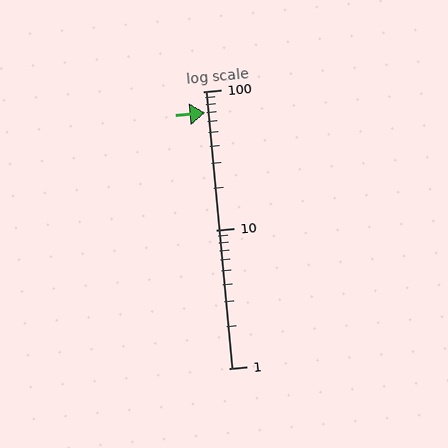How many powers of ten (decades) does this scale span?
The scale spans 2 decades, from 1 to 100.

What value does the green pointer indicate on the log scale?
The pointer indicates approximately 70.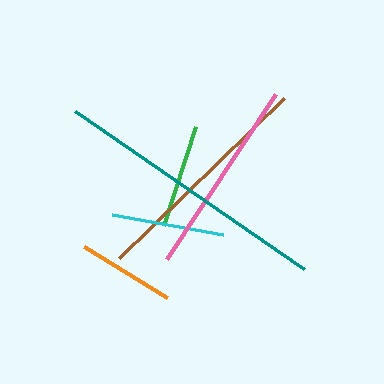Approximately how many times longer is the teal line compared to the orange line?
The teal line is approximately 2.9 times the length of the orange line.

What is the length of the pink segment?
The pink segment is approximately 199 pixels long.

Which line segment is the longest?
The teal line is the longest at approximately 278 pixels.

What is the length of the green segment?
The green segment is approximately 104 pixels long.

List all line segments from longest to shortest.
From longest to shortest: teal, brown, pink, cyan, green, orange.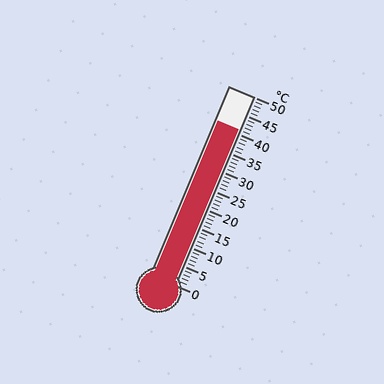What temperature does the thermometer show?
The thermometer shows approximately 41°C.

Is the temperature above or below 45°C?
The temperature is below 45°C.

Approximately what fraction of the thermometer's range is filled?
The thermometer is filled to approximately 80% of its range.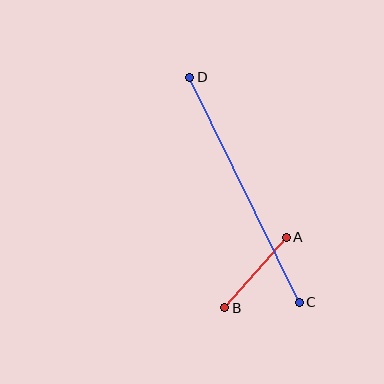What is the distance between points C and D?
The distance is approximately 250 pixels.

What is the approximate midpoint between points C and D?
The midpoint is at approximately (244, 190) pixels.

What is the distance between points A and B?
The distance is approximately 94 pixels.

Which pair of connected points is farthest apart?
Points C and D are farthest apart.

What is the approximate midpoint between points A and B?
The midpoint is at approximately (255, 272) pixels.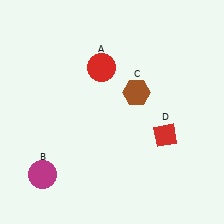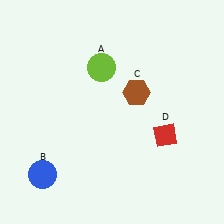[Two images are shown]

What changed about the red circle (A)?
In Image 1, A is red. In Image 2, it changed to lime.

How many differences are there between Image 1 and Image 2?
There are 2 differences between the two images.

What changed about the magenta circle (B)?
In Image 1, B is magenta. In Image 2, it changed to blue.